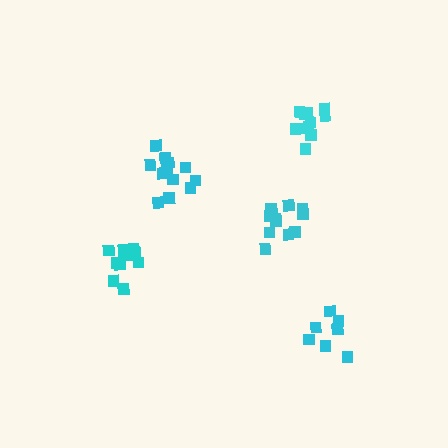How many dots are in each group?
Group 1: 7 dots, Group 2: 11 dots, Group 3: 12 dots, Group 4: 12 dots, Group 5: 13 dots (55 total).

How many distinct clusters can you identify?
There are 5 distinct clusters.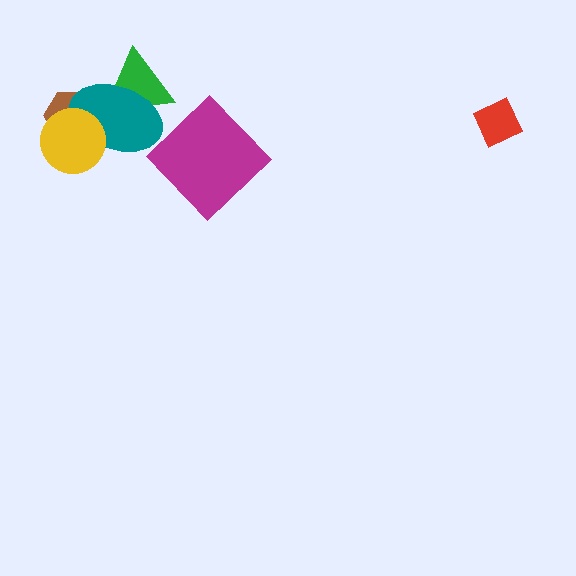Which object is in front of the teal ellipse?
The yellow circle is in front of the teal ellipse.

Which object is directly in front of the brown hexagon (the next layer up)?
The teal ellipse is directly in front of the brown hexagon.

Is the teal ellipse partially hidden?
Yes, it is partially covered by another shape.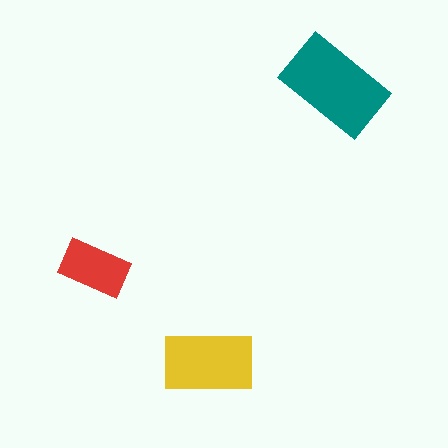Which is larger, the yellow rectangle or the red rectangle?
The yellow one.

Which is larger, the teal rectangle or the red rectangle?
The teal one.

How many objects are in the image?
There are 3 objects in the image.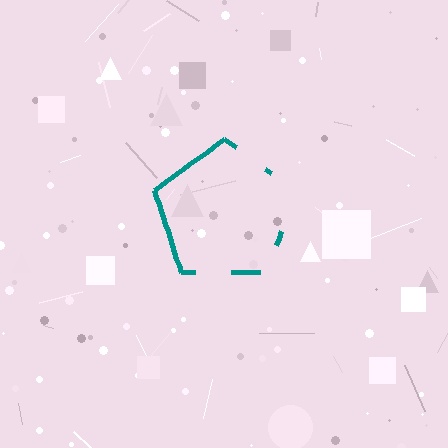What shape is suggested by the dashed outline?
The dashed outline suggests a pentagon.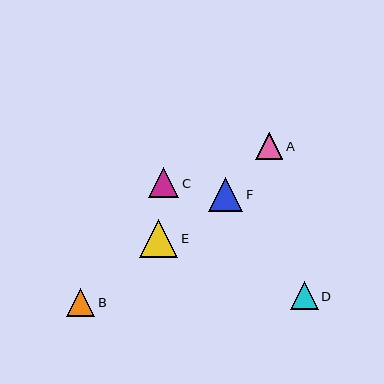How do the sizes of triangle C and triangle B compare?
Triangle C and triangle B are approximately the same size.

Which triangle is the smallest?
Triangle A is the smallest with a size of approximately 27 pixels.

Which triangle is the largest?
Triangle E is the largest with a size of approximately 38 pixels.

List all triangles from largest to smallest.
From largest to smallest: E, F, C, B, D, A.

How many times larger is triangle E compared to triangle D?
Triangle E is approximately 1.4 times the size of triangle D.